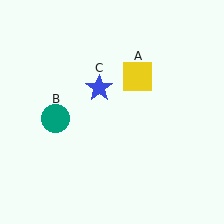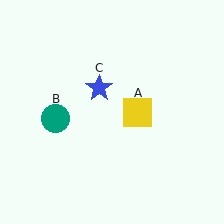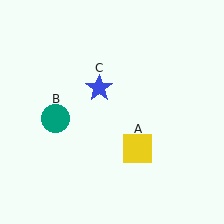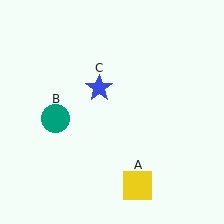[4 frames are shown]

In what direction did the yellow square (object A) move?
The yellow square (object A) moved down.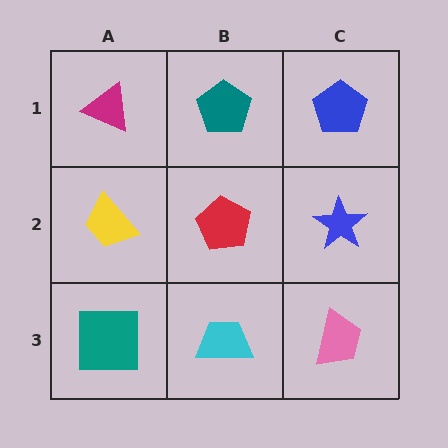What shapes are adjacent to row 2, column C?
A blue pentagon (row 1, column C), a pink trapezoid (row 3, column C), a red pentagon (row 2, column B).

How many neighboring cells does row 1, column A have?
2.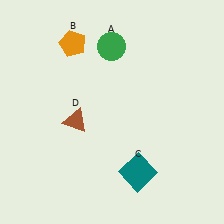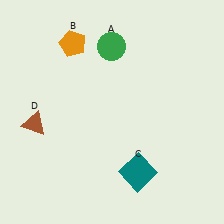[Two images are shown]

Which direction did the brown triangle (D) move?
The brown triangle (D) moved left.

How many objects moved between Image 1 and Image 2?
1 object moved between the two images.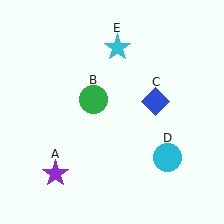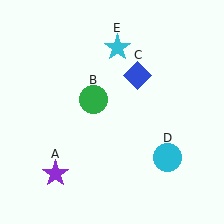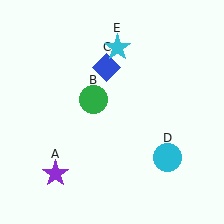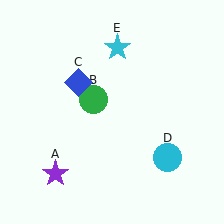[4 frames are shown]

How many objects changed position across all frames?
1 object changed position: blue diamond (object C).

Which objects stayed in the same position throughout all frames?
Purple star (object A) and green circle (object B) and cyan circle (object D) and cyan star (object E) remained stationary.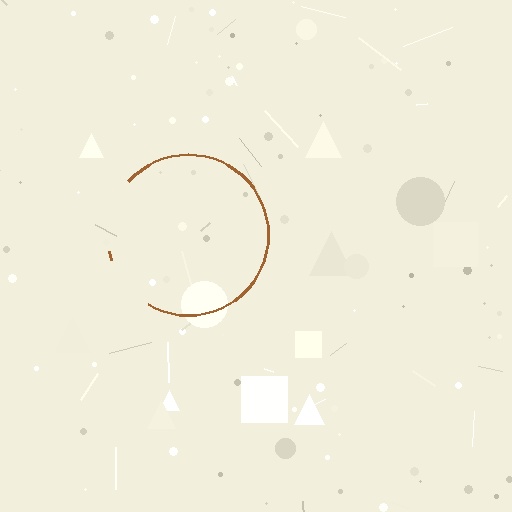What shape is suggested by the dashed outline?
The dashed outline suggests a circle.